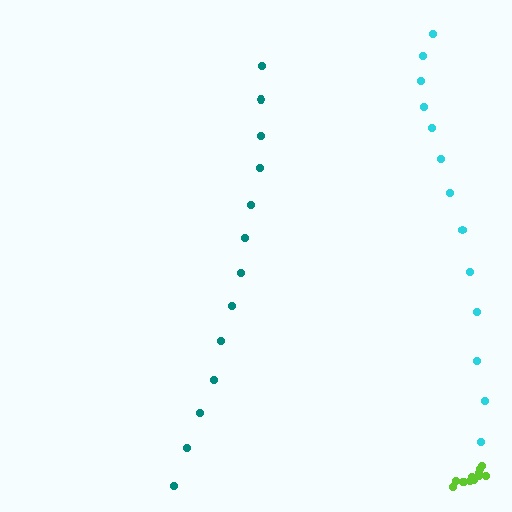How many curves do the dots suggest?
There are 3 distinct paths.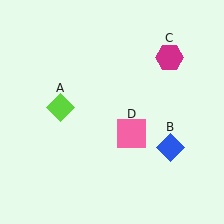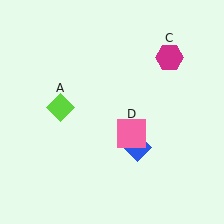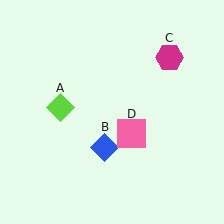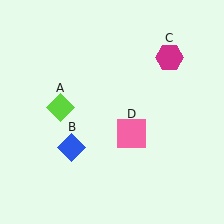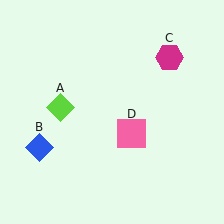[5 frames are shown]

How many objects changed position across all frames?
1 object changed position: blue diamond (object B).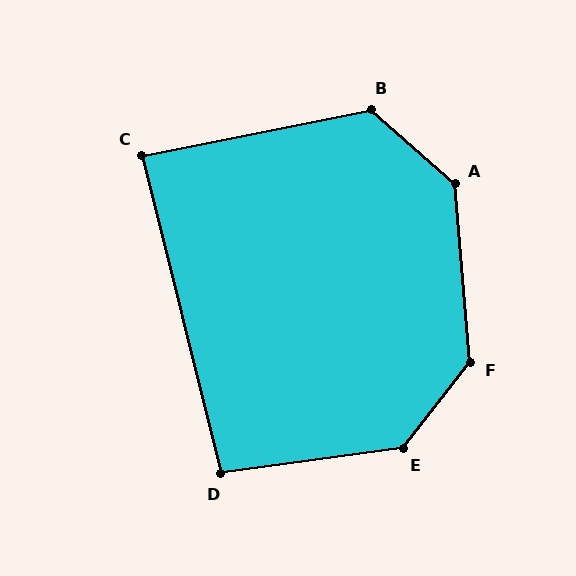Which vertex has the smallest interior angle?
C, at approximately 87 degrees.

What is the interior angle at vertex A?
Approximately 136 degrees (obtuse).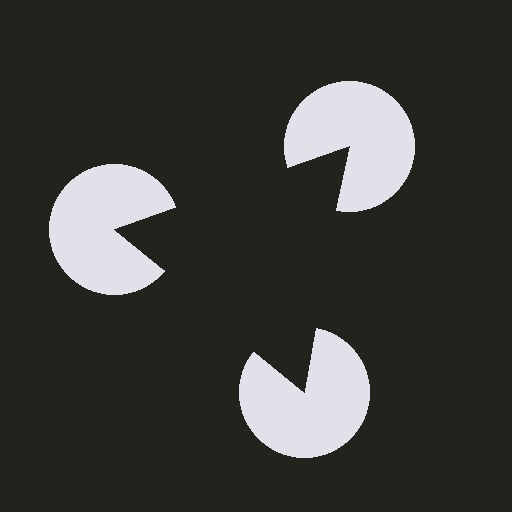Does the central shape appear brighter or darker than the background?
It typically appears slightly darker than the background, even though no actual brightness change is drawn.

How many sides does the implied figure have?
3 sides.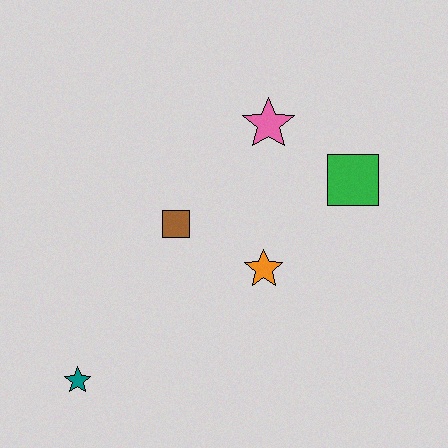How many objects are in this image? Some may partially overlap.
There are 5 objects.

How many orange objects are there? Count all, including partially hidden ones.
There is 1 orange object.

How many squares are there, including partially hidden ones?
There are 2 squares.